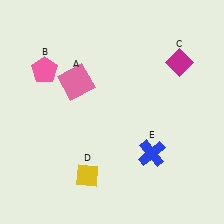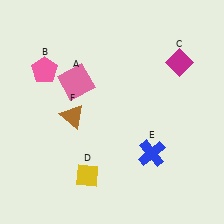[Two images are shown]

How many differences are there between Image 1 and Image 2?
There is 1 difference between the two images.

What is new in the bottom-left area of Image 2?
A brown triangle (F) was added in the bottom-left area of Image 2.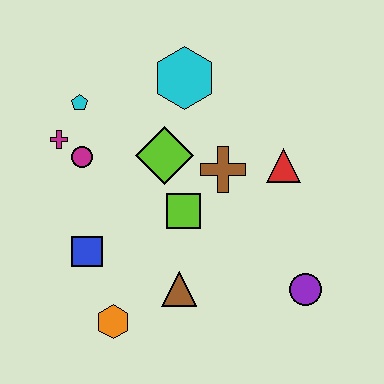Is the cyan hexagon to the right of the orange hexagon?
Yes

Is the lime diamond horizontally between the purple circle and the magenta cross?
Yes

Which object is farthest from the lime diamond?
The purple circle is farthest from the lime diamond.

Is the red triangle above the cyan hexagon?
No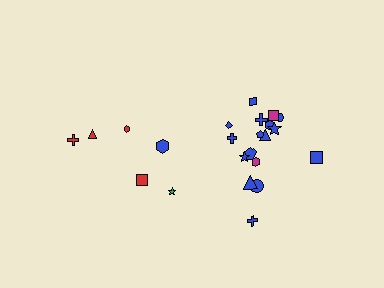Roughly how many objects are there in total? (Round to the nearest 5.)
Roughly 25 objects in total.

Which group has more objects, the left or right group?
The right group.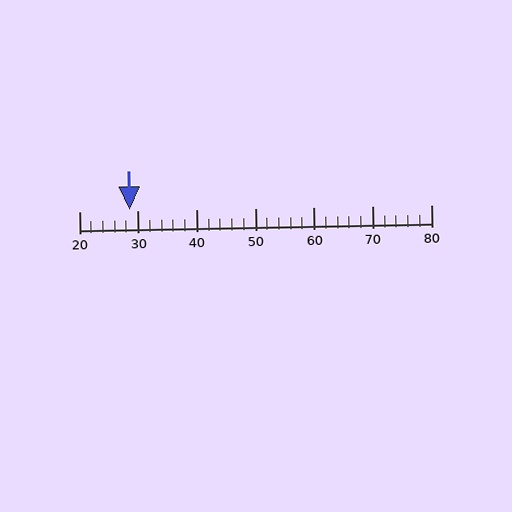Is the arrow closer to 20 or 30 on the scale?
The arrow is closer to 30.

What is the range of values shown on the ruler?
The ruler shows values from 20 to 80.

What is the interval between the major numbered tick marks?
The major tick marks are spaced 10 units apart.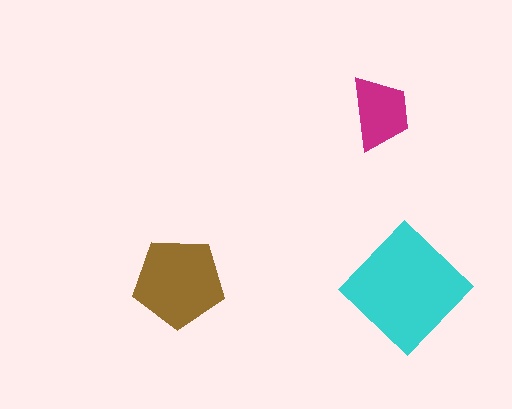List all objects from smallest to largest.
The magenta trapezoid, the brown pentagon, the cyan diamond.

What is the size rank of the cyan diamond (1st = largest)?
1st.